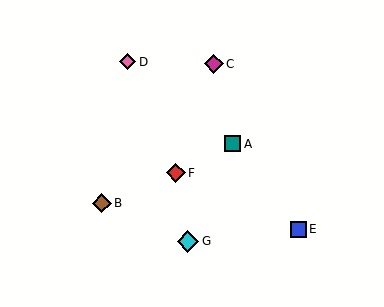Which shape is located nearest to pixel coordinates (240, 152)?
The teal square (labeled A) at (232, 144) is nearest to that location.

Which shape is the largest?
The cyan diamond (labeled G) is the largest.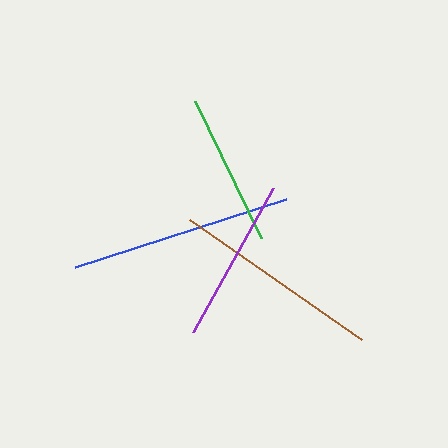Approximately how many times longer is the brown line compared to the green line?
The brown line is approximately 1.4 times the length of the green line.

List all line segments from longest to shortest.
From longest to shortest: blue, brown, purple, green.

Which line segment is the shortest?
The green line is the shortest at approximately 152 pixels.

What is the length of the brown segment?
The brown segment is approximately 210 pixels long.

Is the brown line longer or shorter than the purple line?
The brown line is longer than the purple line.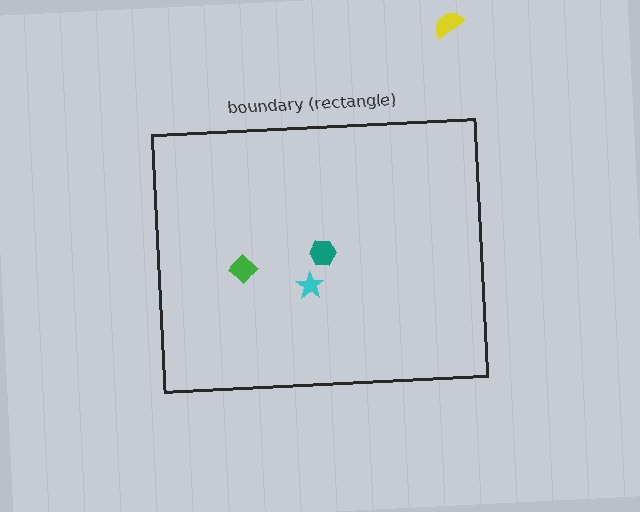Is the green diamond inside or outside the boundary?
Inside.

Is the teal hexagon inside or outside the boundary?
Inside.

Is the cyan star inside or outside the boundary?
Inside.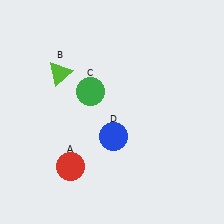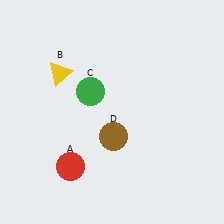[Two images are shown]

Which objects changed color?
B changed from lime to yellow. D changed from blue to brown.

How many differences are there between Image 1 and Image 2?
There are 2 differences between the two images.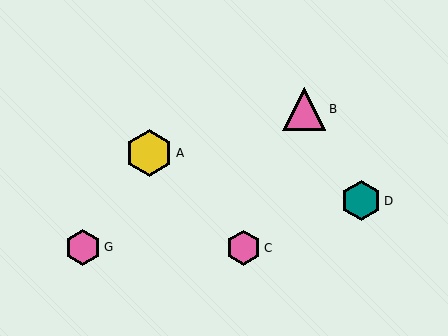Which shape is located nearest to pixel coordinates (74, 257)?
The pink hexagon (labeled G) at (83, 247) is nearest to that location.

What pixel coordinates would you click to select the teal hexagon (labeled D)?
Click at (361, 201) to select the teal hexagon D.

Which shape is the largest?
The yellow hexagon (labeled A) is the largest.